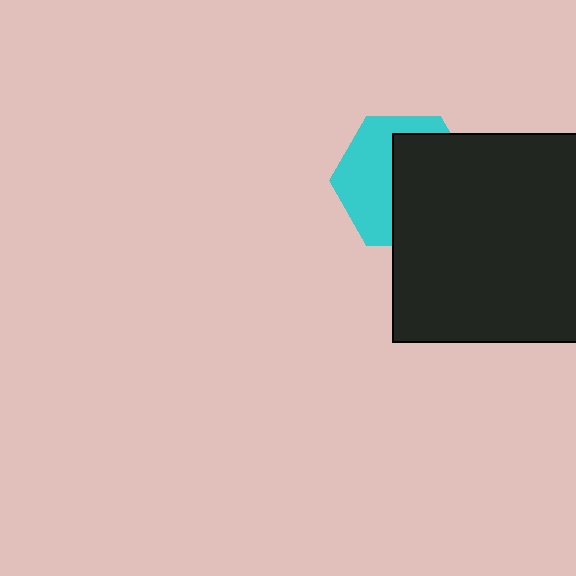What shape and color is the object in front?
The object in front is a black square.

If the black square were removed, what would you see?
You would see the complete cyan hexagon.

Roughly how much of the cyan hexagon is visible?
About half of it is visible (roughly 46%).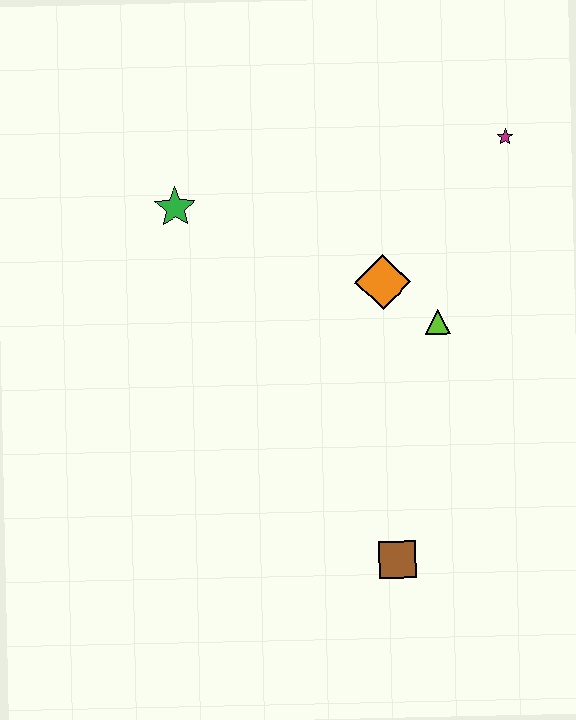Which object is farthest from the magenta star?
The brown square is farthest from the magenta star.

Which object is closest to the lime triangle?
The orange diamond is closest to the lime triangle.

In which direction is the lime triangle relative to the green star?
The lime triangle is to the right of the green star.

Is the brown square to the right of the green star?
Yes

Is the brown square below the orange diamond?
Yes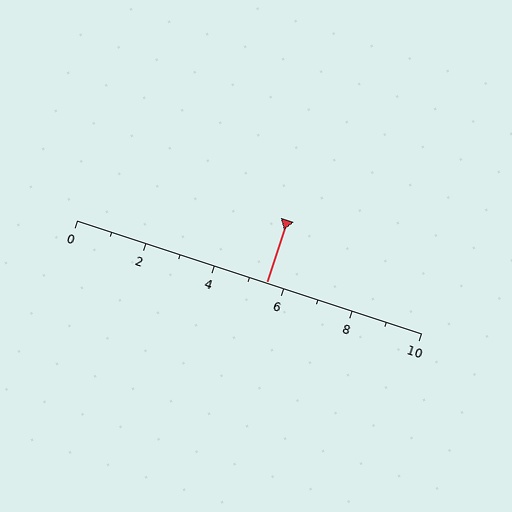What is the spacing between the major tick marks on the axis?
The major ticks are spaced 2 apart.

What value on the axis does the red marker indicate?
The marker indicates approximately 5.5.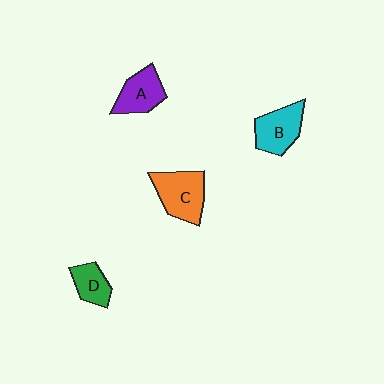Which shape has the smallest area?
Shape D (green).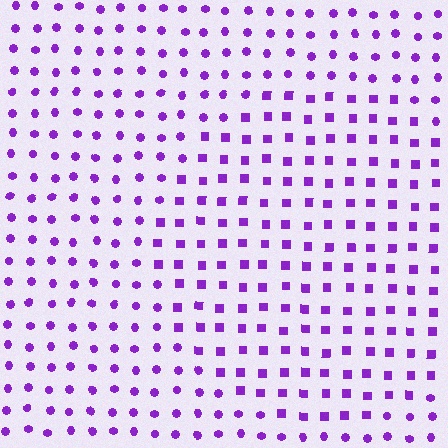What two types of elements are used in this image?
The image uses squares inside the circle region and circles outside it.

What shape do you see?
I see a circle.